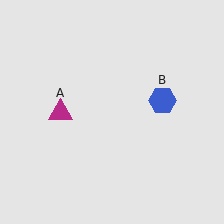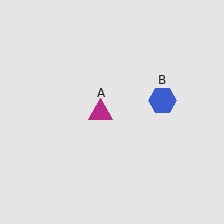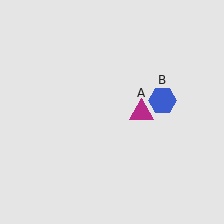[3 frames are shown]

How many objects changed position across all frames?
1 object changed position: magenta triangle (object A).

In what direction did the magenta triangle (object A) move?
The magenta triangle (object A) moved right.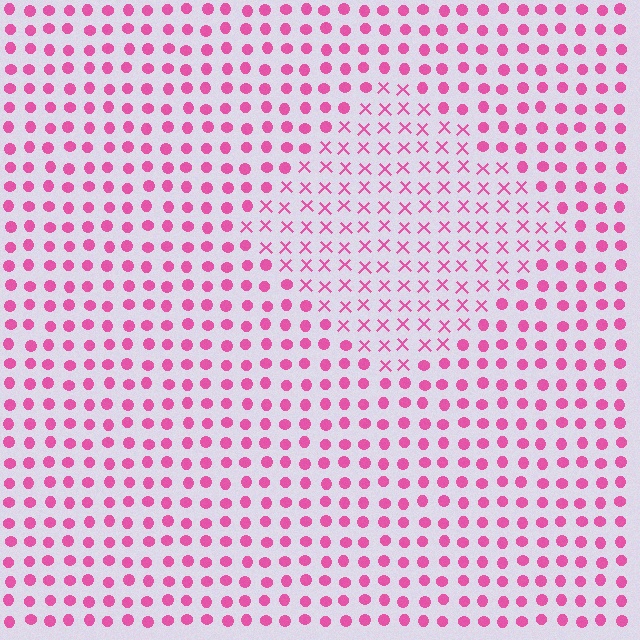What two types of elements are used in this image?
The image uses X marks inside the diamond region and circles outside it.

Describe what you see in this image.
The image is filled with small pink elements arranged in a uniform grid. A diamond-shaped region contains X marks, while the surrounding area contains circles. The boundary is defined purely by the change in element shape.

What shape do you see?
I see a diamond.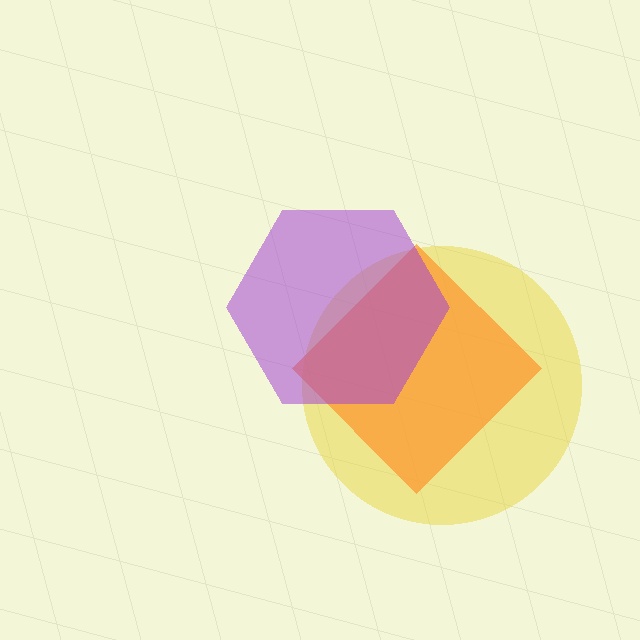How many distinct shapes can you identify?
There are 3 distinct shapes: a yellow circle, an orange diamond, a purple hexagon.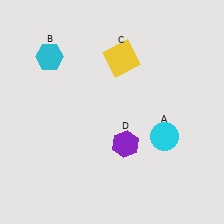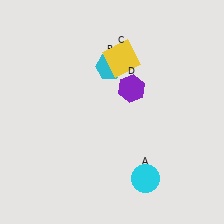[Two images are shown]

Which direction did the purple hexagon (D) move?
The purple hexagon (D) moved up.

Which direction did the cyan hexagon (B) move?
The cyan hexagon (B) moved right.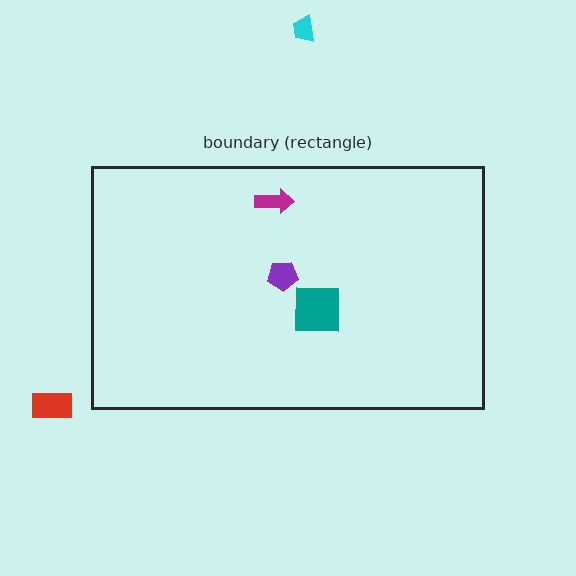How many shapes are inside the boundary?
3 inside, 2 outside.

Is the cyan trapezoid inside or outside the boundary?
Outside.